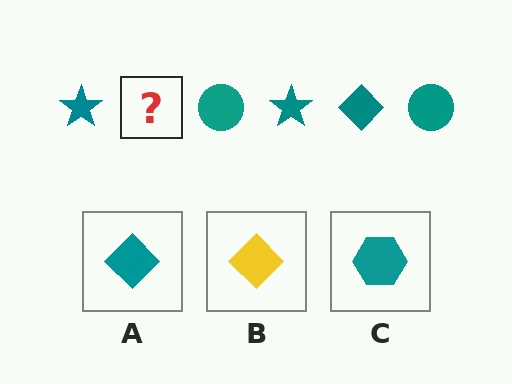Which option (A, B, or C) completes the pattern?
A.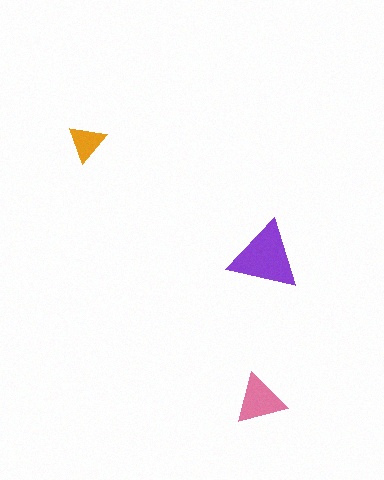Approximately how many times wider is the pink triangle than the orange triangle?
About 1.5 times wider.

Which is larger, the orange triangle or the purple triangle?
The purple one.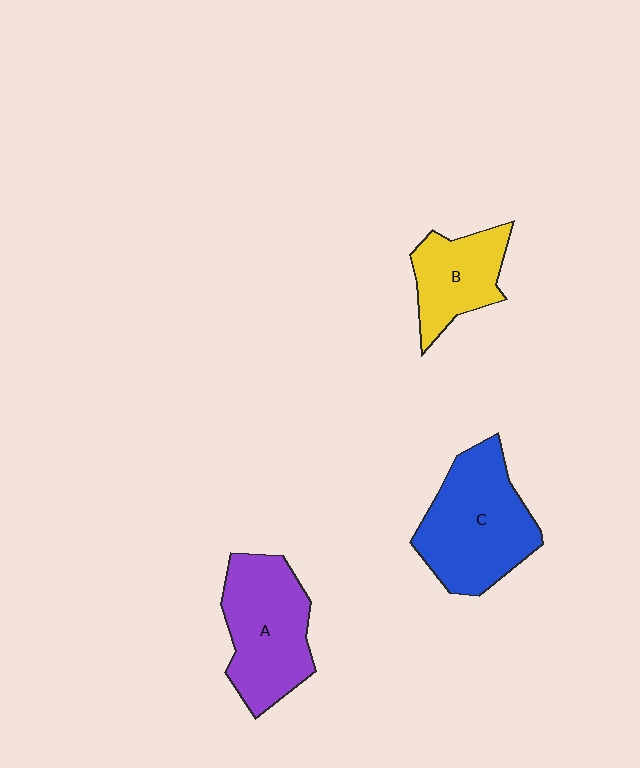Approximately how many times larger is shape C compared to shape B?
Approximately 1.6 times.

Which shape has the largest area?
Shape C (blue).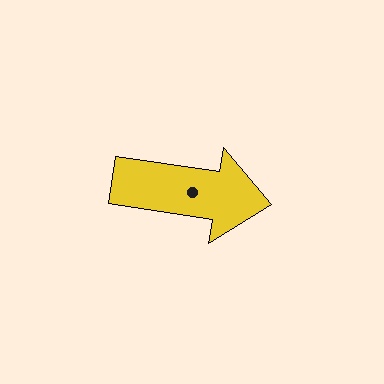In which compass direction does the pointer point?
East.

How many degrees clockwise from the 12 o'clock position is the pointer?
Approximately 99 degrees.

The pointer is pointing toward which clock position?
Roughly 3 o'clock.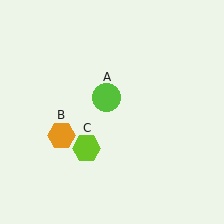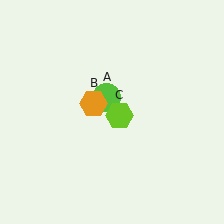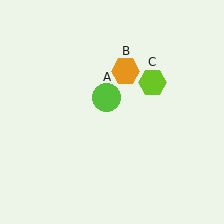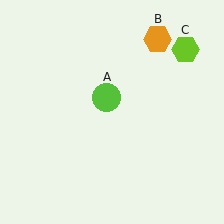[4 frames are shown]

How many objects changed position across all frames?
2 objects changed position: orange hexagon (object B), lime hexagon (object C).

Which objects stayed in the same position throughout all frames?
Lime circle (object A) remained stationary.